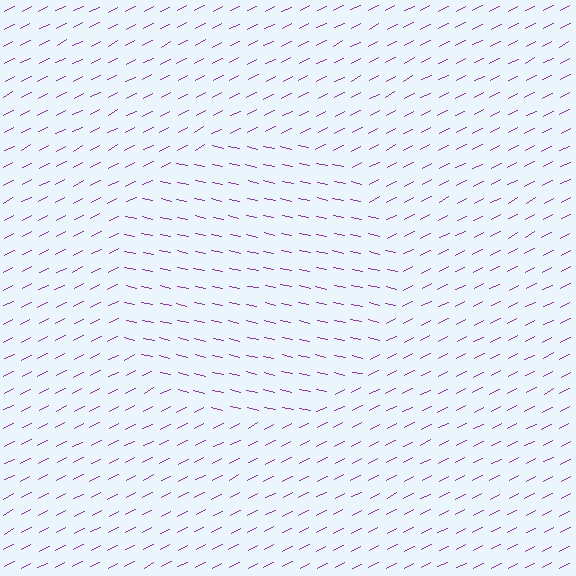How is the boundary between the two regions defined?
The boundary is defined purely by a change in line orientation (approximately 39 degrees difference). All lines are the same color and thickness.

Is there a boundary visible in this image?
Yes, there is a texture boundary formed by a change in line orientation.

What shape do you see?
I see a circle.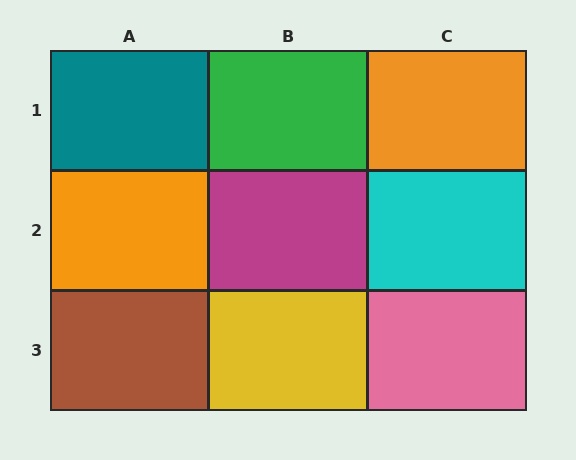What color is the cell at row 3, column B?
Yellow.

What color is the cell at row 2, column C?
Cyan.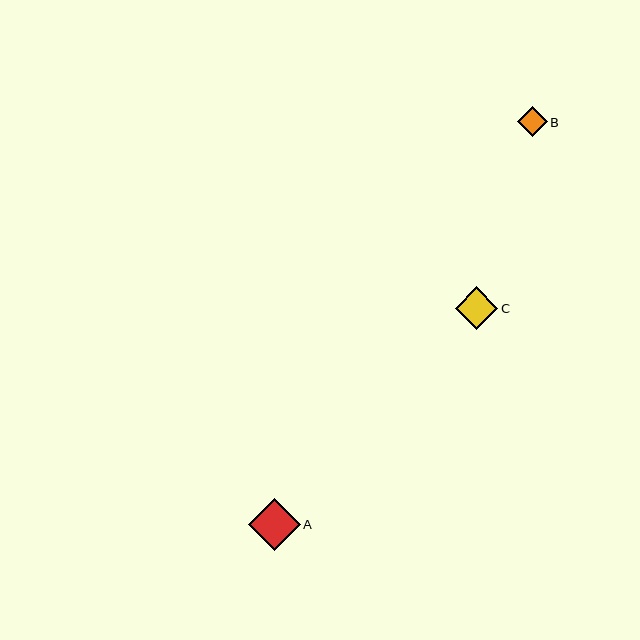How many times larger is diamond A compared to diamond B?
Diamond A is approximately 1.7 times the size of diamond B.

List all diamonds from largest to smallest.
From largest to smallest: A, C, B.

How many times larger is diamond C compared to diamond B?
Diamond C is approximately 1.4 times the size of diamond B.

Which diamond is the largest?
Diamond A is the largest with a size of approximately 52 pixels.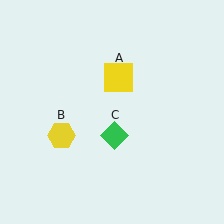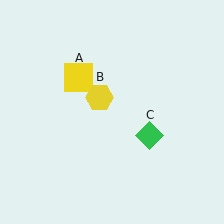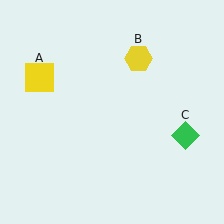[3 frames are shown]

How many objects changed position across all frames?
3 objects changed position: yellow square (object A), yellow hexagon (object B), green diamond (object C).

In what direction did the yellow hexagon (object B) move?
The yellow hexagon (object B) moved up and to the right.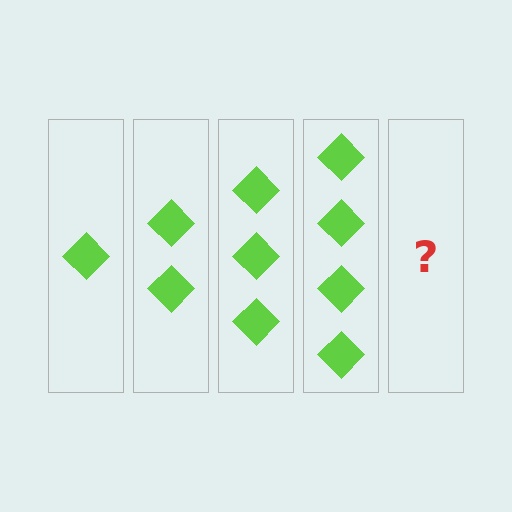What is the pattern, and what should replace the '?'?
The pattern is that each step adds one more diamond. The '?' should be 5 diamonds.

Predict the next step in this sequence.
The next step is 5 diamonds.